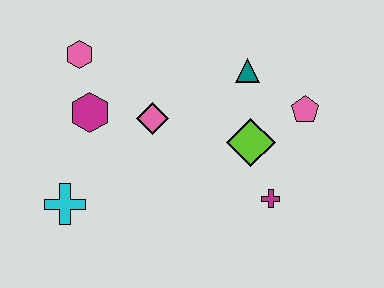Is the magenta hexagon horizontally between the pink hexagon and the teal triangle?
Yes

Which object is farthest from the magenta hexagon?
The pink pentagon is farthest from the magenta hexagon.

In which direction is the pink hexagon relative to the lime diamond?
The pink hexagon is to the left of the lime diamond.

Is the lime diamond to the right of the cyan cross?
Yes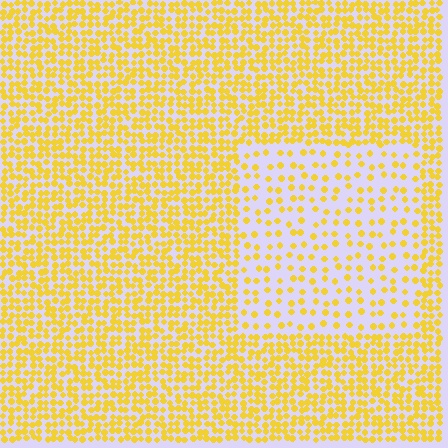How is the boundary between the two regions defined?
The boundary is defined by a change in element density (approximately 2.5x ratio). All elements are the same color, size, and shape.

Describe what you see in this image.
The image contains small yellow elements arranged at two different densities. A rectangle-shaped region is visible where the elements are less densely packed than the surrounding area.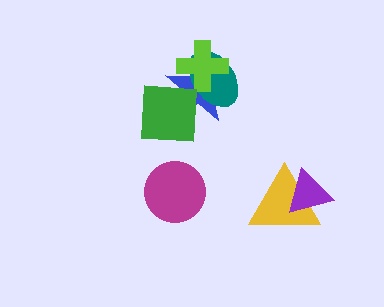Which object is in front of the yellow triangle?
The purple triangle is in front of the yellow triangle.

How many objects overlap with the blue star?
3 objects overlap with the blue star.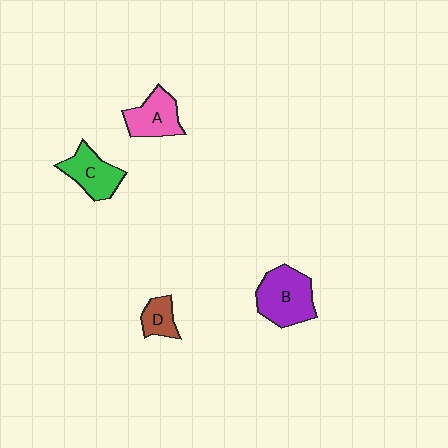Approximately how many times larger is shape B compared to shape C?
Approximately 1.3 times.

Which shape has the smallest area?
Shape D (brown).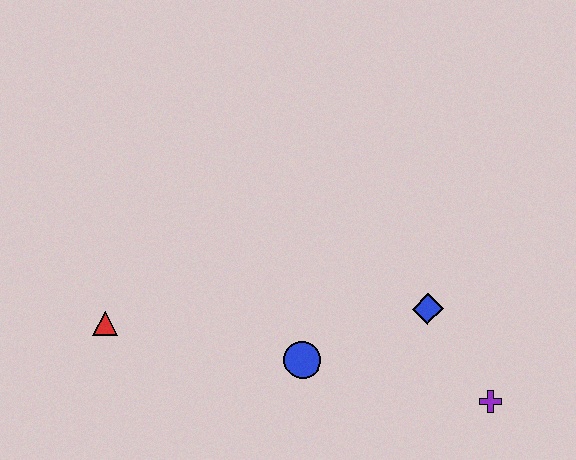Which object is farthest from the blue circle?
The red triangle is farthest from the blue circle.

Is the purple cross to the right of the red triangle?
Yes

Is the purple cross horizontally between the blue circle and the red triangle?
No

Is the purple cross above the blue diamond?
No